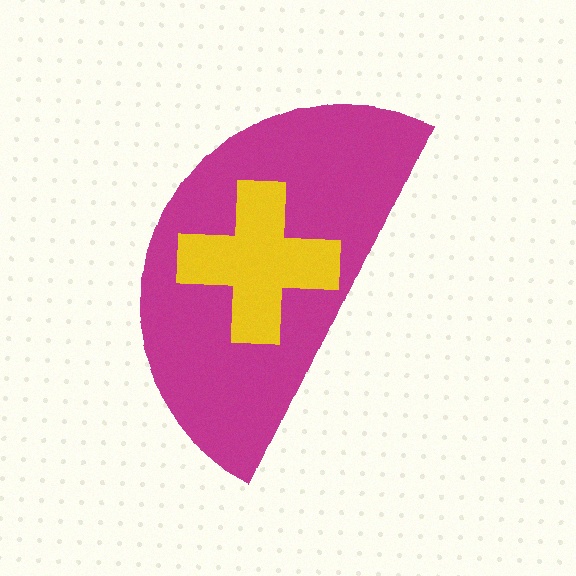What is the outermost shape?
The magenta semicircle.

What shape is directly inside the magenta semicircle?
The yellow cross.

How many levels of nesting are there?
2.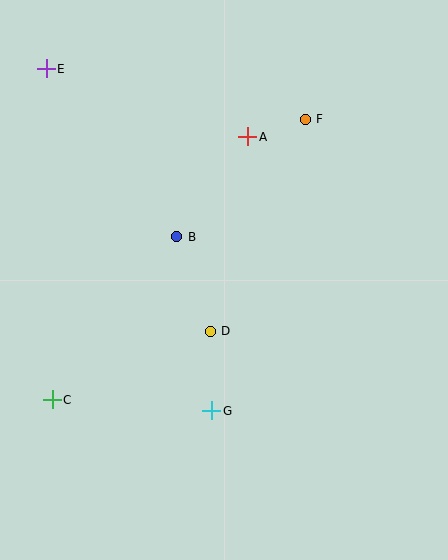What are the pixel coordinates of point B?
Point B is at (177, 237).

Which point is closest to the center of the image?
Point D at (210, 331) is closest to the center.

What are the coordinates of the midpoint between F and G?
The midpoint between F and G is at (259, 265).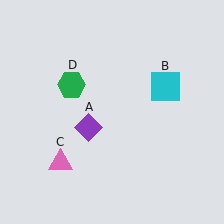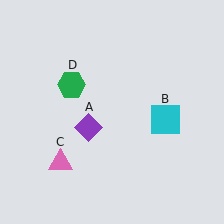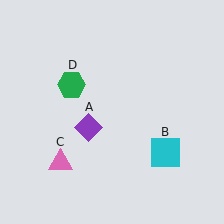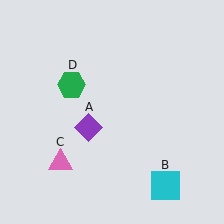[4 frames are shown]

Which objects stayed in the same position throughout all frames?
Purple diamond (object A) and pink triangle (object C) and green hexagon (object D) remained stationary.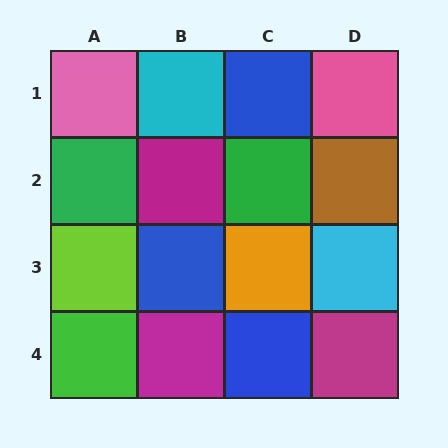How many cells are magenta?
3 cells are magenta.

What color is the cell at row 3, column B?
Blue.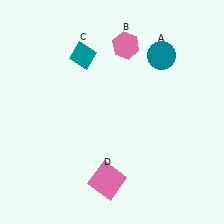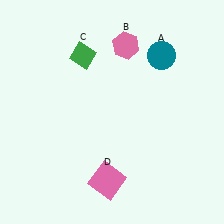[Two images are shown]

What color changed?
The diamond (C) changed from teal in Image 1 to green in Image 2.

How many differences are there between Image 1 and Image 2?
There is 1 difference between the two images.